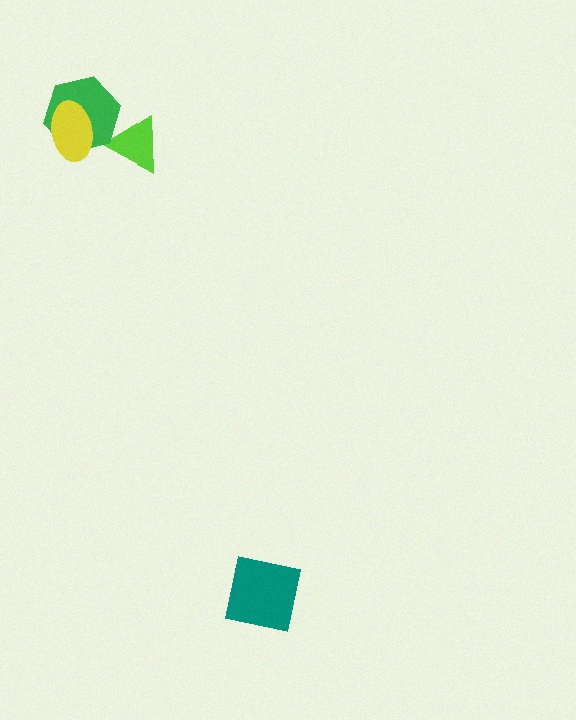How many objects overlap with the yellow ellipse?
1 object overlaps with the yellow ellipse.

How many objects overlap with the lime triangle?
1 object overlaps with the lime triangle.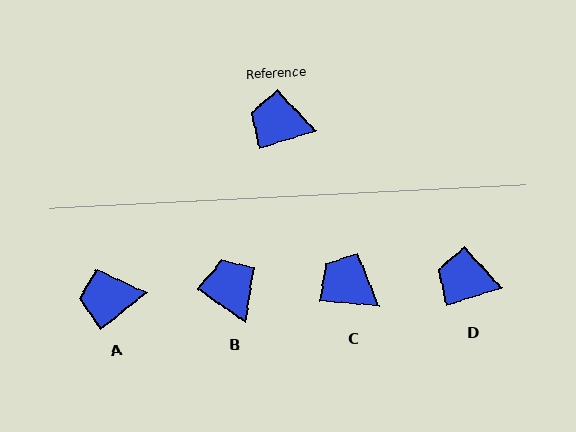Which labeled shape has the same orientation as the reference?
D.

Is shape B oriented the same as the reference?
No, it is off by about 52 degrees.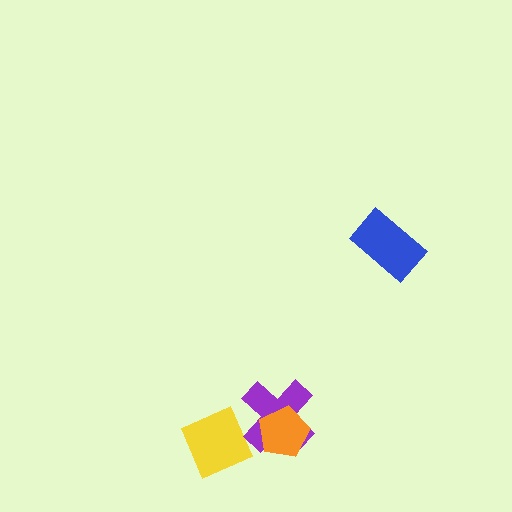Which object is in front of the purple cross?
The orange pentagon is in front of the purple cross.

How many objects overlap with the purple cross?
1 object overlaps with the purple cross.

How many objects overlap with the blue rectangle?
0 objects overlap with the blue rectangle.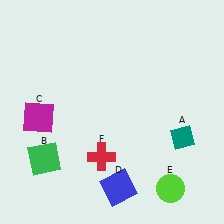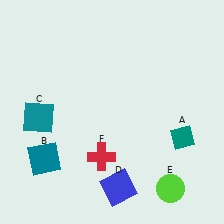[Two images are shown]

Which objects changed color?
B changed from green to teal. C changed from magenta to teal.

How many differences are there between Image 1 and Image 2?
There are 2 differences between the two images.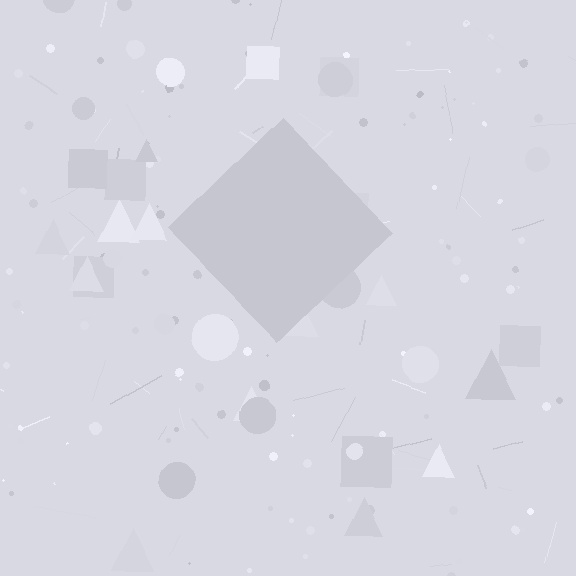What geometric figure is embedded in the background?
A diamond is embedded in the background.